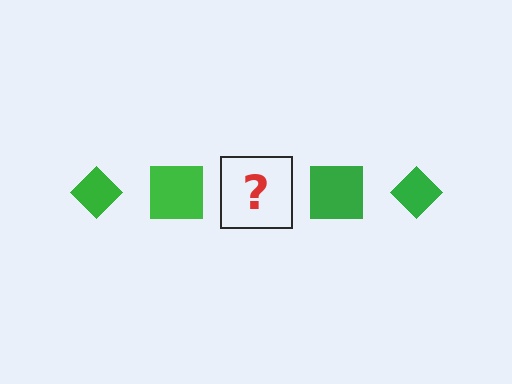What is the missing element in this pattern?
The missing element is a green diamond.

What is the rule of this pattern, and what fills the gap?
The rule is that the pattern cycles through diamond, square shapes in green. The gap should be filled with a green diamond.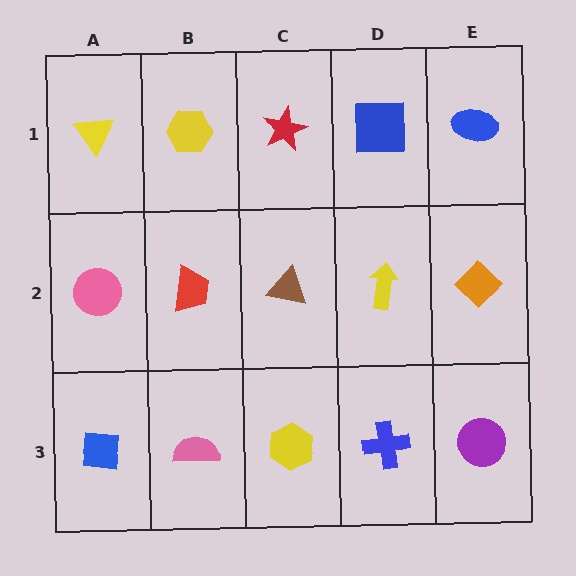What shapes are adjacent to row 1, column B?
A red trapezoid (row 2, column B), a yellow triangle (row 1, column A), a red star (row 1, column C).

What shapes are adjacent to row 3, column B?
A red trapezoid (row 2, column B), a blue square (row 3, column A), a yellow hexagon (row 3, column C).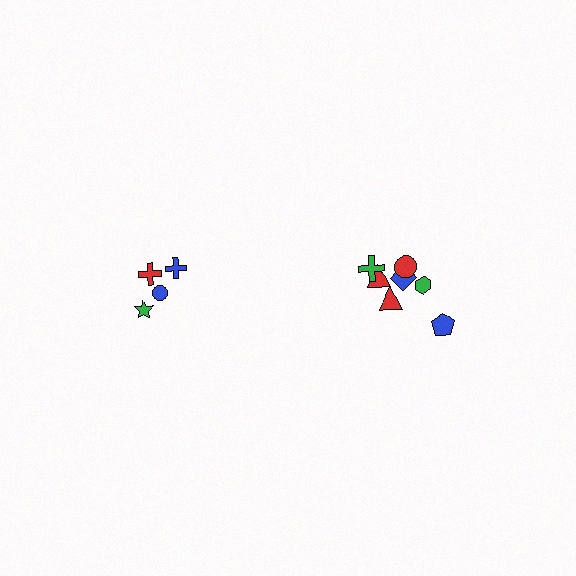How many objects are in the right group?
There are 7 objects.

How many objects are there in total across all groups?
There are 11 objects.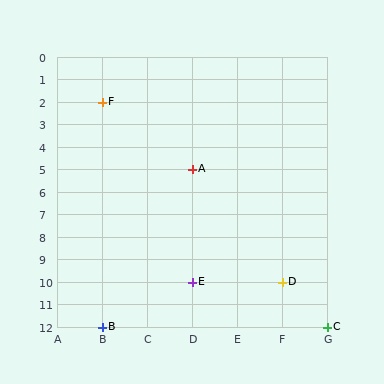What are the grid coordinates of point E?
Point E is at grid coordinates (D, 10).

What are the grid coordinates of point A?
Point A is at grid coordinates (D, 5).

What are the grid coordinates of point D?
Point D is at grid coordinates (F, 10).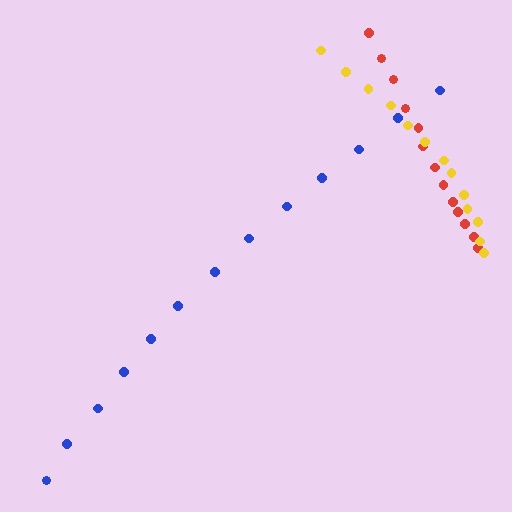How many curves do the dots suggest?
There are 3 distinct paths.